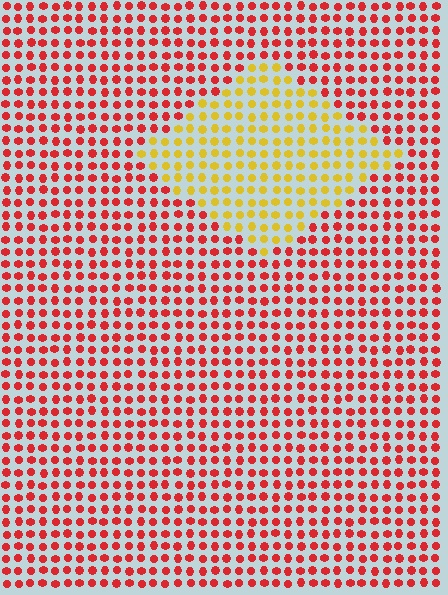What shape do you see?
I see a diamond.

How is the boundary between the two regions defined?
The boundary is defined purely by a slight shift in hue (about 54 degrees). Spacing, size, and orientation are identical on both sides.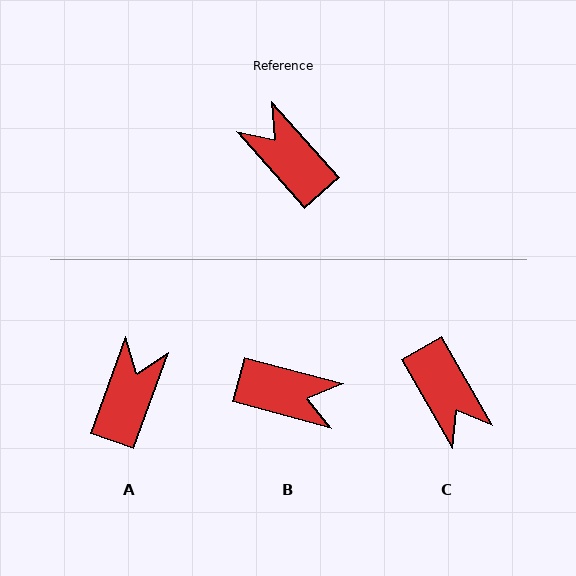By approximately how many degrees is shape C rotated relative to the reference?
Approximately 168 degrees counter-clockwise.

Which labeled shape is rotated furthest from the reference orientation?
C, about 168 degrees away.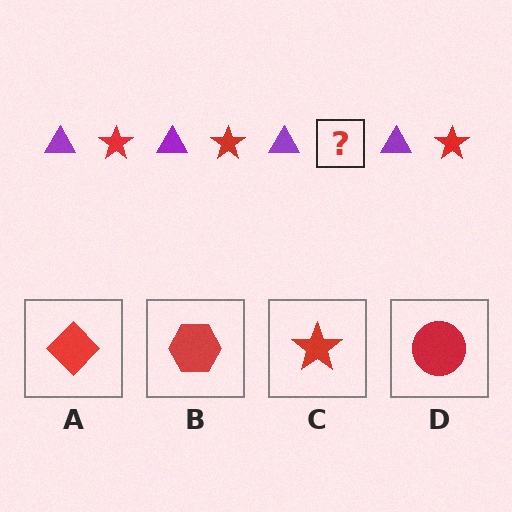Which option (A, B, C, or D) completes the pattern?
C.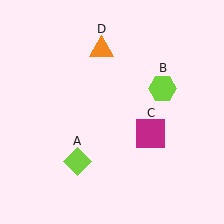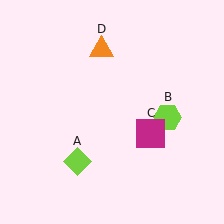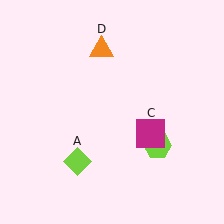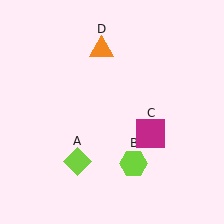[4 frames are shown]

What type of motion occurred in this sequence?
The lime hexagon (object B) rotated clockwise around the center of the scene.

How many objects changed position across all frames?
1 object changed position: lime hexagon (object B).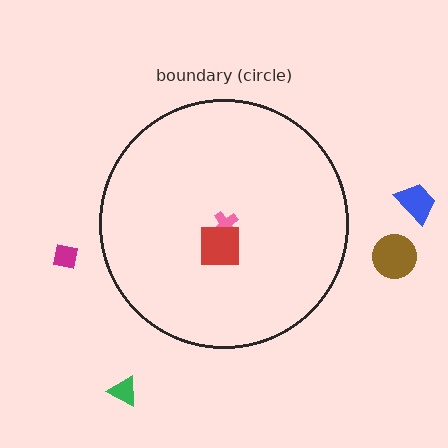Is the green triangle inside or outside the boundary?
Outside.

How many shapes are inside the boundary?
2 inside, 4 outside.